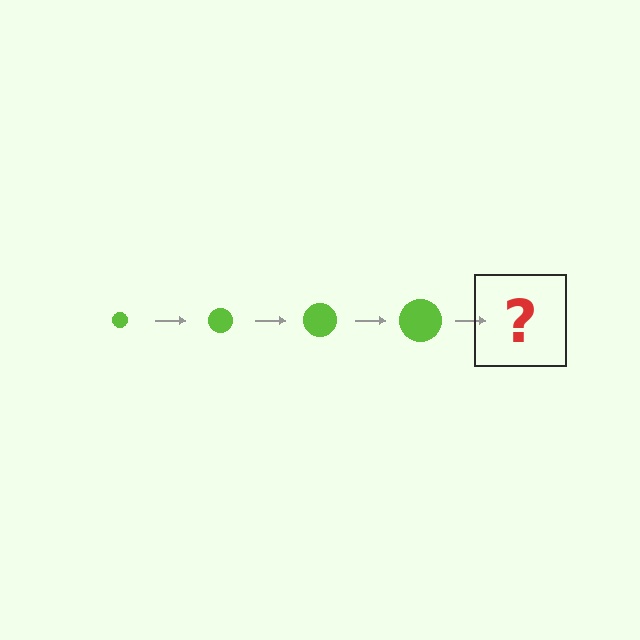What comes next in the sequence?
The next element should be a lime circle, larger than the previous one.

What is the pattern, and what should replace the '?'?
The pattern is that the circle gets progressively larger each step. The '?' should be a lime circle, larger than the previous one.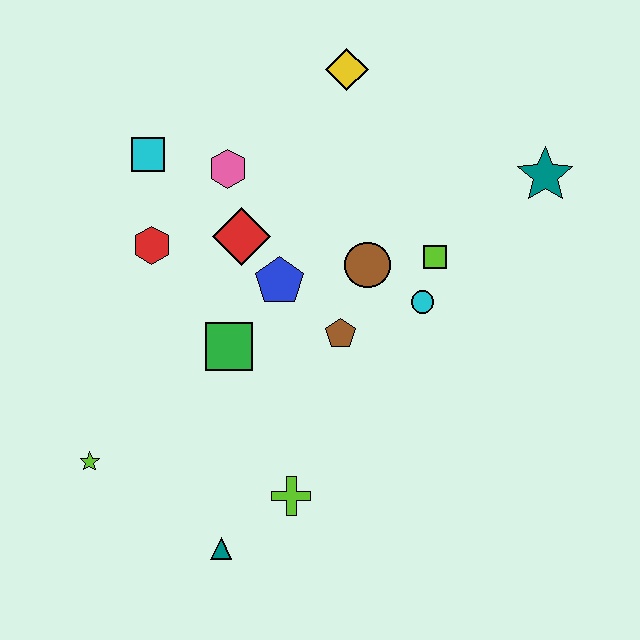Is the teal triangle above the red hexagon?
No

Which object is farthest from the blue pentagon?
The teal star is farthest from the blue pentagon.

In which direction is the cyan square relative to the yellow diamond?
The cyan square is to the left of the yellow diamond.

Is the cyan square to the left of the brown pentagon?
Yes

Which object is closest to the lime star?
The teal triangle is closest to the lime star.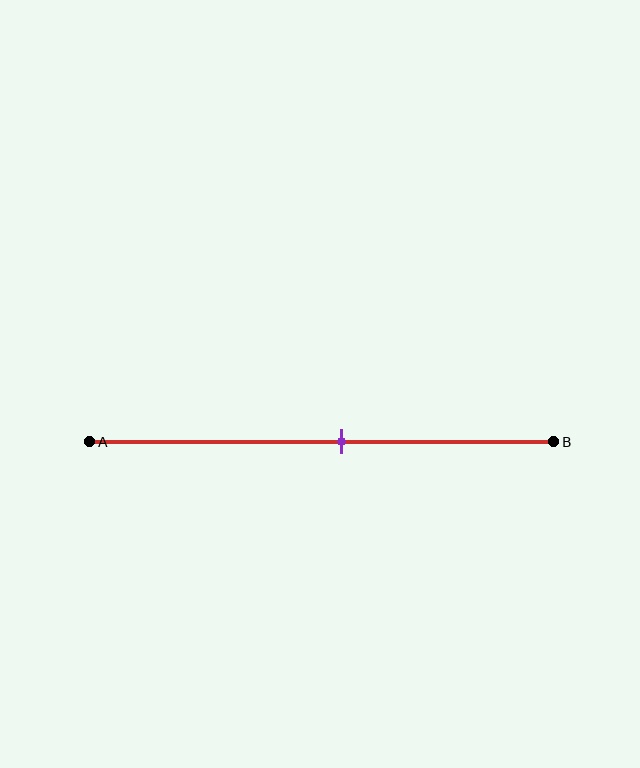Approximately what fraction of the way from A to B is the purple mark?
The purple mark is approximately 55% of the way from A to B.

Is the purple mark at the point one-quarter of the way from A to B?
No, the mark is at about 55% from A, not at the 25% one-quarter point.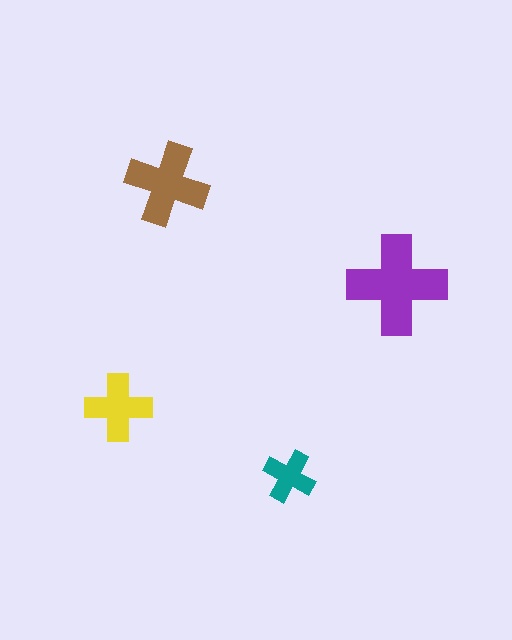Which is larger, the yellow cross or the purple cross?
The purple one.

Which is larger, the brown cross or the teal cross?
The brown one.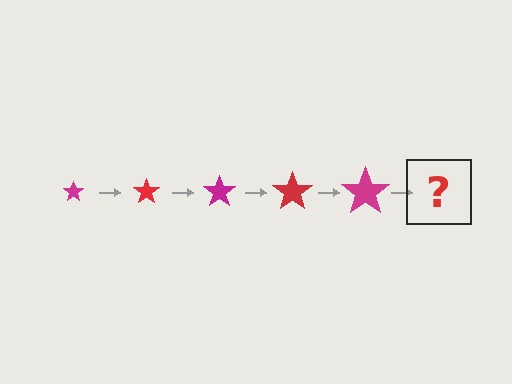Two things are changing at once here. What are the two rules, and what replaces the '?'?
The two rules are that the star grows larger each step and the color cycles through magenta and red. The '?' should be a red star, larger than the previous one.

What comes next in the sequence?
The next element should be a red star, larger than the previous one.